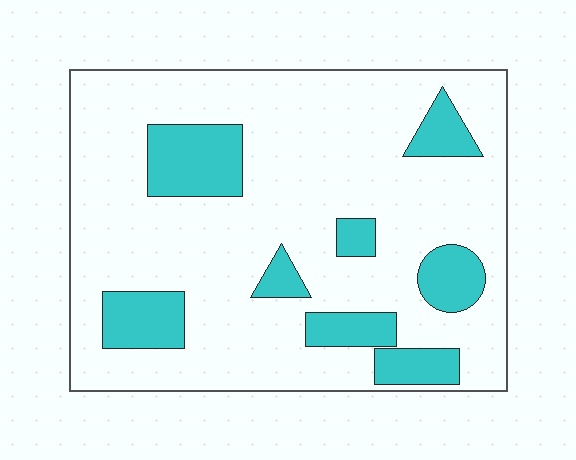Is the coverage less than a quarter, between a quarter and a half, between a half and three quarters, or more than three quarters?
Less than a quarter.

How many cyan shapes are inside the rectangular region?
8.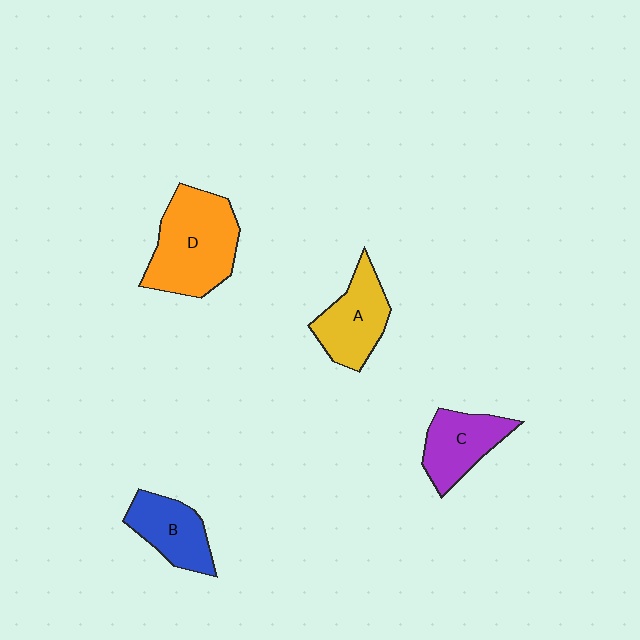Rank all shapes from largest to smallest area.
From largest to smallest: D (orange), A (yellow), C (purple), B (blue).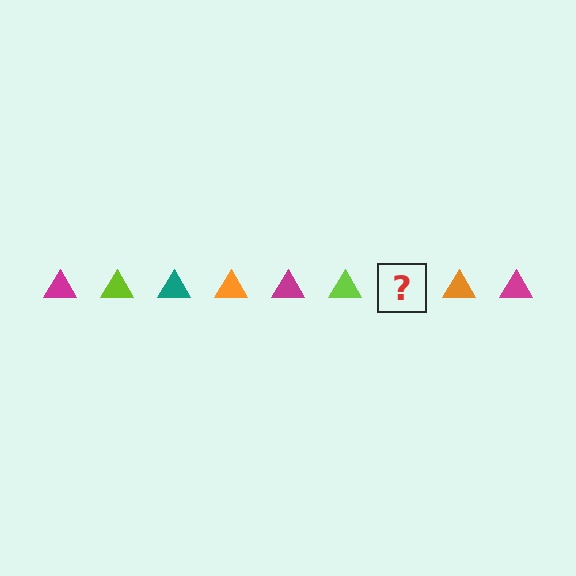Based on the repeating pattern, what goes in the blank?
The blank should be a teal triangle.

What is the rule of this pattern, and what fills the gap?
The rule is that the pattern cycles through magenta, lime, teal, orange triangles. The gap should be filled with a teal triangle.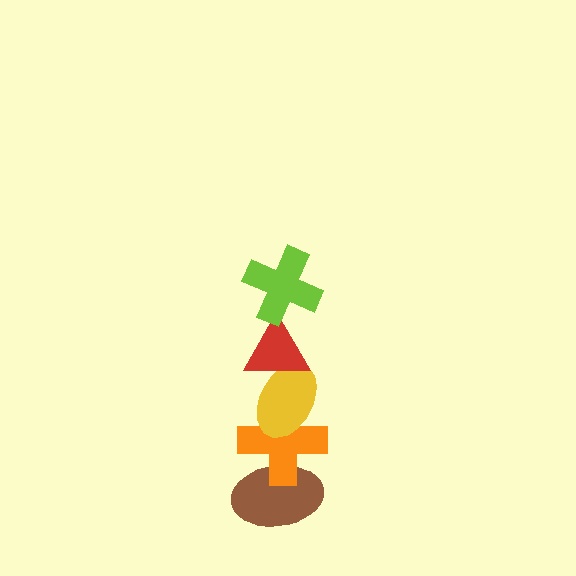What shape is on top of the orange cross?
The yellow ellipse is on top of the orange cross.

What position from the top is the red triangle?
The red triangle is 2nd from the top.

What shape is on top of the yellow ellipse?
The red triangle is on top of the yellow ellipse.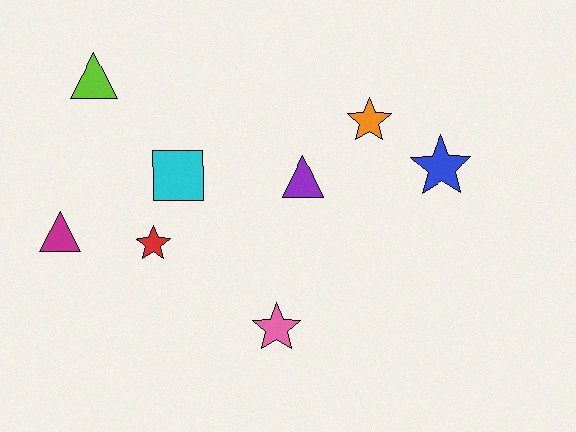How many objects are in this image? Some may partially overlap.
There are 8 objects.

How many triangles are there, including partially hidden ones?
There are 3 triangles.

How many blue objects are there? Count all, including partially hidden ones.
There is 1 blue object.